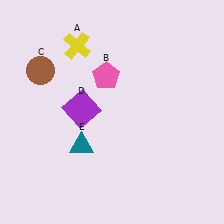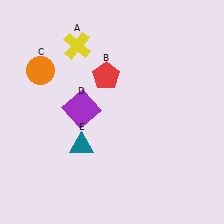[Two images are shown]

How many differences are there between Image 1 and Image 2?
There are 2 differences between the two images.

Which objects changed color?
B changed from pink to red. C changed from brown to orange.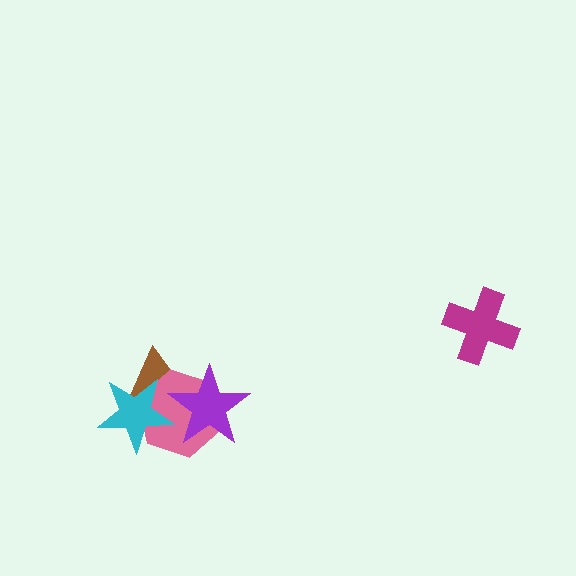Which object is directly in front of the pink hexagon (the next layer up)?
The purple star is directly in front of the pink hexagon.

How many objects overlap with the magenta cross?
0 objects overlap with the magenta cross.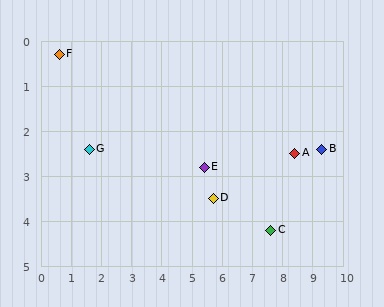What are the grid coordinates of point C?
Point C is at approximately (7.6, 4.2).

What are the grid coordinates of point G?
Point G is at approximately (1.6, 2.4).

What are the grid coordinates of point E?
Point E is at approximately (5.4, 2.8).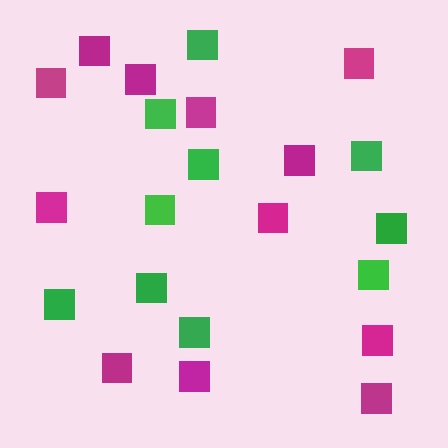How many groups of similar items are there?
There are 2 groups: one group of magenta squares (12) and one group of green squares (10).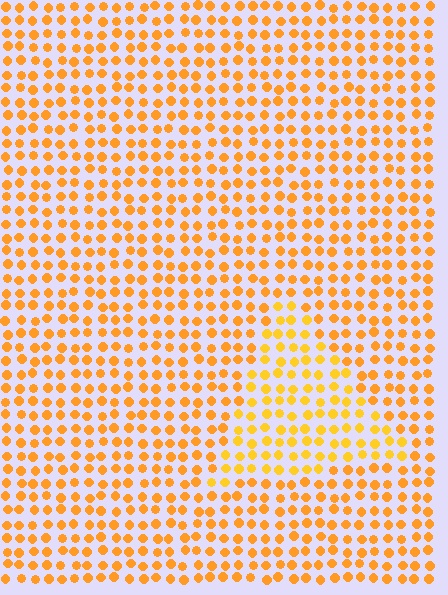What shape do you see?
I see a triangle.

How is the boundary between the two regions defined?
The boundary is defined purely by a slight shift in hue (about 14 degrees). Spacing, size, and orientation are identical on both sides.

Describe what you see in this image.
The image is filled with small orange elements in a uniform arrangement. A triangle-shaped region is visible where the elements are tinted to a slightly different hue, forming a subtle color boundary.